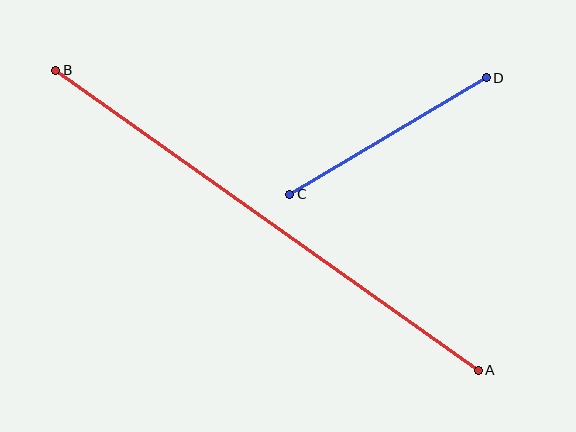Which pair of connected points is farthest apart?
Points A and B are farthest apart.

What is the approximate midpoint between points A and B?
The midpoint is at approximately (267, 220) pixels.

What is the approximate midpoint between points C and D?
The midpoint is at approximately (388, 136) pixels.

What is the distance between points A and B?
The distance is approximately 518 pixels.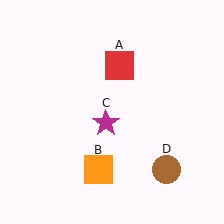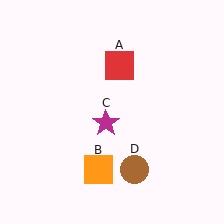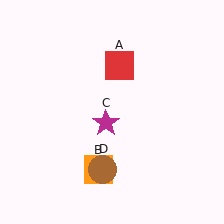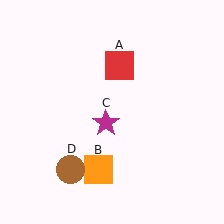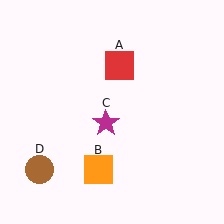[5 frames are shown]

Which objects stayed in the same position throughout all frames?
Red square (object A) and orange square (object B) and magenta star (object C) remained stationary.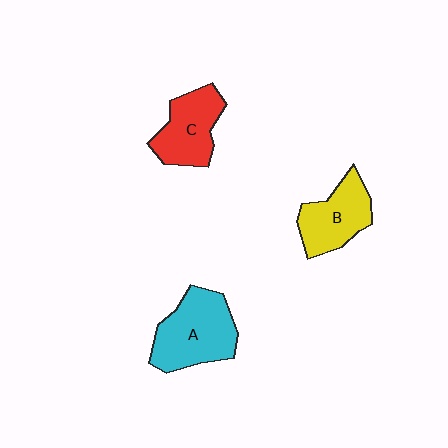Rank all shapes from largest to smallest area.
From largest to smallest: A (cyan), C (red), B (yellow).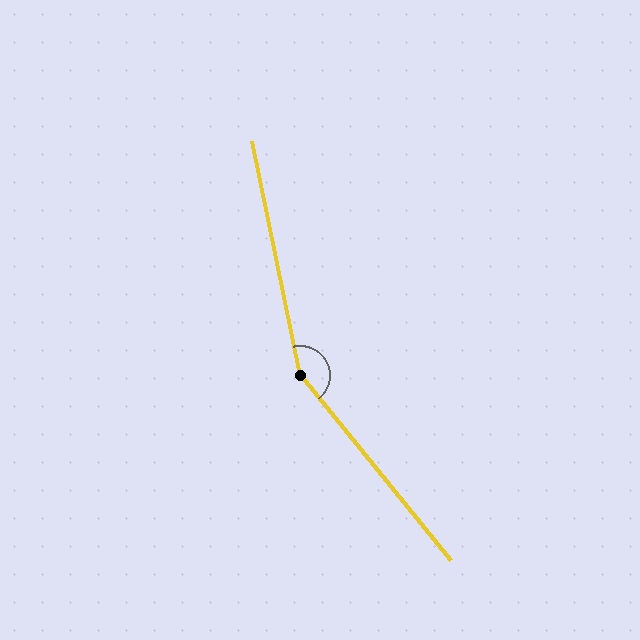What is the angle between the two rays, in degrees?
Approximately 152 degrees.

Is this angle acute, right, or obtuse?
It is obtuse.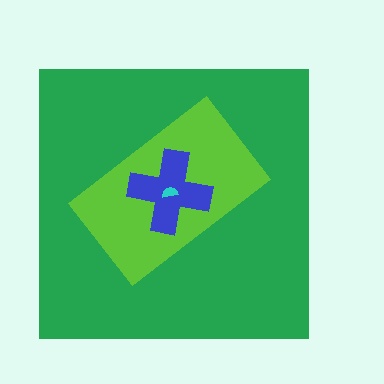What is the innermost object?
The cyan semicircle.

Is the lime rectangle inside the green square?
Yes.